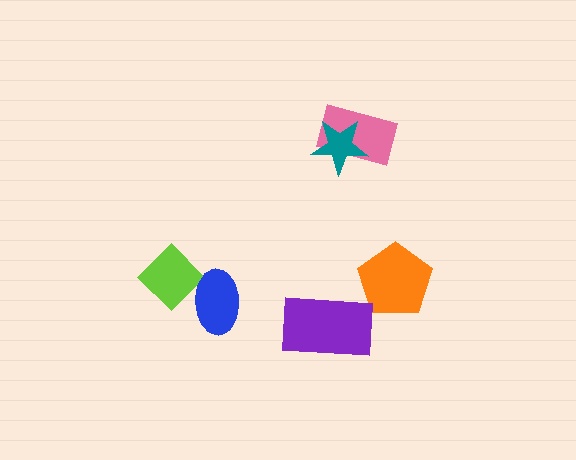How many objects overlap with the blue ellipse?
1 object overlaps with the blue ellipse.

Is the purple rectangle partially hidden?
No, no other shape covers it.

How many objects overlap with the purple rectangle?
0 objects overlap with the purple rectangle.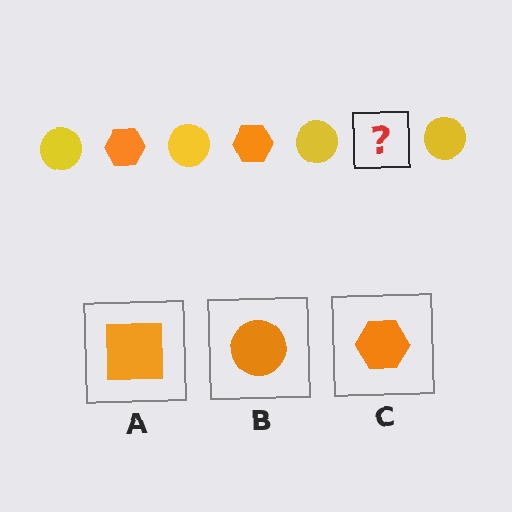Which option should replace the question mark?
Option C.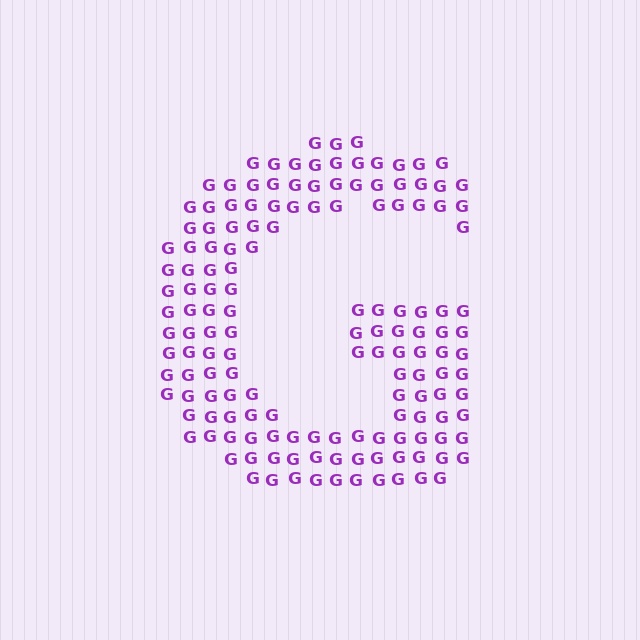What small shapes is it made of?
It is made of small letter G's.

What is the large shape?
The large shape is the letter G.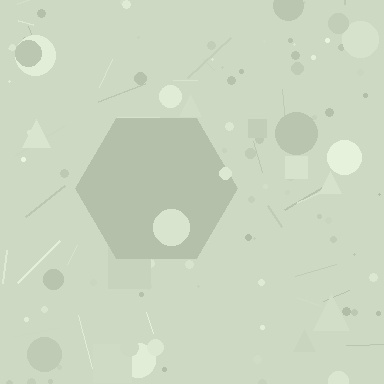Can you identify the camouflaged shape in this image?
The camouflaged shape is a hexagon.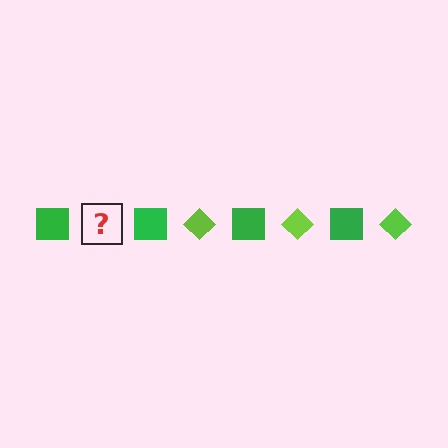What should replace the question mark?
The question mark should be replaced with a lime diamond.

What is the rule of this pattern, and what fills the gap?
The rule is that the pattern alternates between green square and lime diamond. The gap should be filled with a lime diamond.